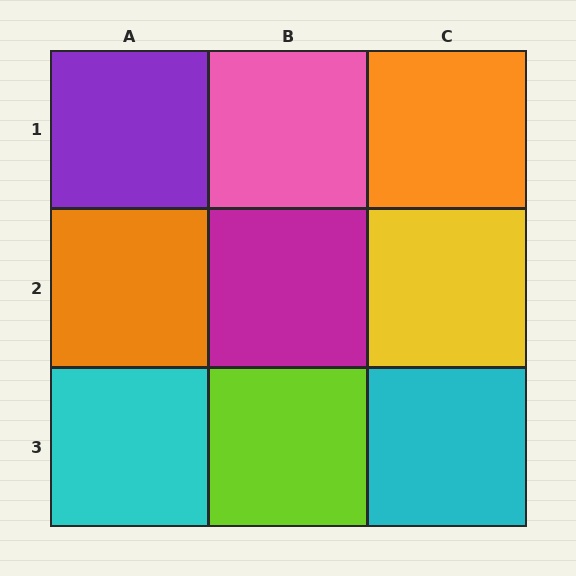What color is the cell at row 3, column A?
Cyan.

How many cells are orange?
2 cells are orange.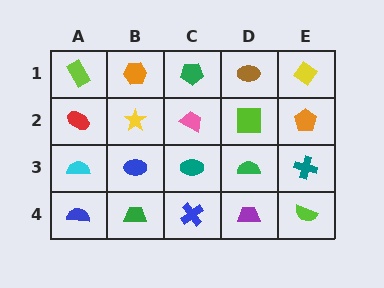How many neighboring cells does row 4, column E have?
2.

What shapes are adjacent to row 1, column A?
A red ellipse (row 2, column A), an orange hexagon (row 1, column B).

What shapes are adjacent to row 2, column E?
A yellow diamond (row 1, column E), a teal cross (row 3, column E), a lime square (row 2, column D).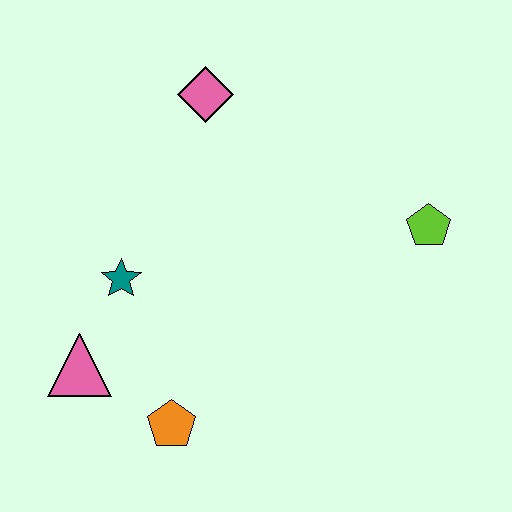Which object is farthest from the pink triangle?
The lime pentagon is farthest from the pink triangle.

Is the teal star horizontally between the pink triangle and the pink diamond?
Yes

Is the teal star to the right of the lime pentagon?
No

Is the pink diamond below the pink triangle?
No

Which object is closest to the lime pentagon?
The pink diamond is closest to the lime pentagon.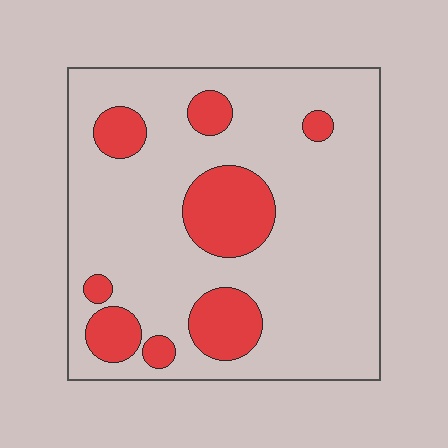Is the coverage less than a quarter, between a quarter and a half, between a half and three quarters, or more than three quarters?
Less than a quarter.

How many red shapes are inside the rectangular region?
8.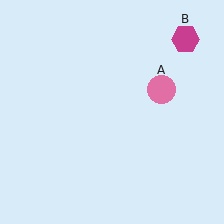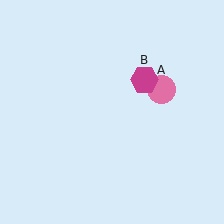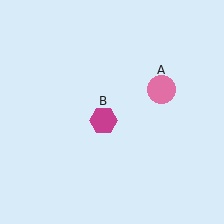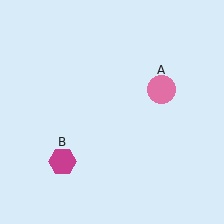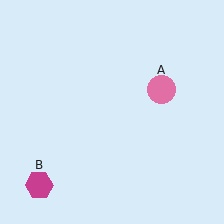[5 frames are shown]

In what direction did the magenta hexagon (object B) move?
The magenta hexagon (object B) moved down and to the left.